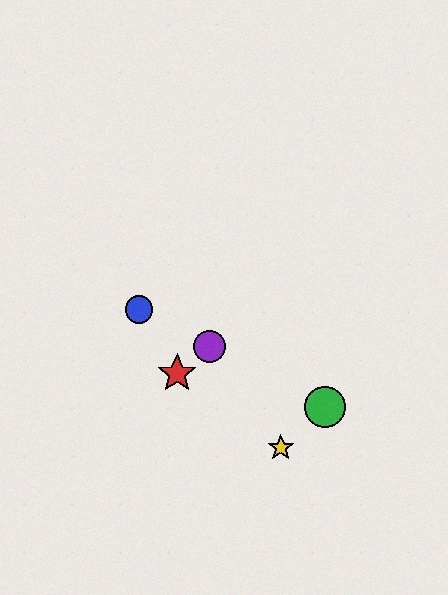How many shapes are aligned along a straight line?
3 shapes (the blue circle, the green circle, the purple circle) are aligned along a straight line.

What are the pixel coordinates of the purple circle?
The purple circle is at (209, 346).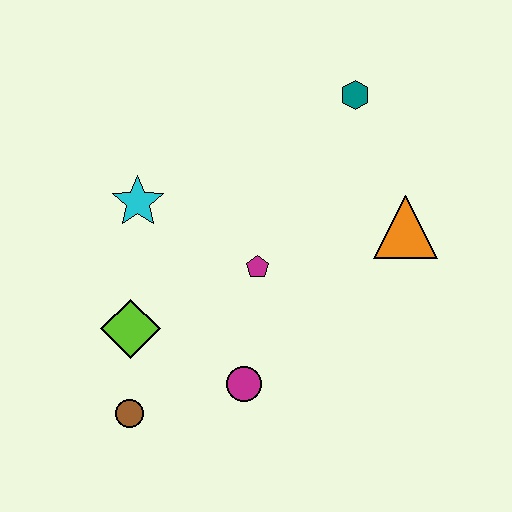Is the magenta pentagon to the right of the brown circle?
Yes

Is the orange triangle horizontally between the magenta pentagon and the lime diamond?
No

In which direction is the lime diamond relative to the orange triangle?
The lime diamond is to the left of the orange triangle.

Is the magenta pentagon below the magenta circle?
No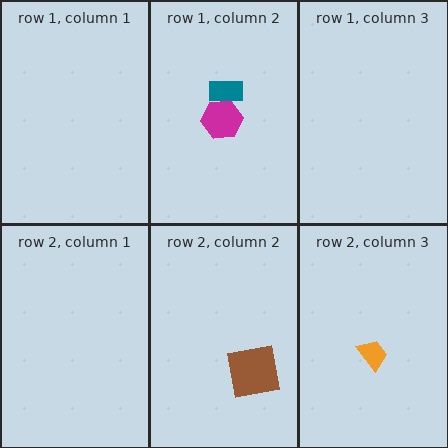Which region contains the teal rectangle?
The row 1, column 2 region.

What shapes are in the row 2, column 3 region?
The orange trapezoid.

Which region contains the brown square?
The row 2, column 2 region.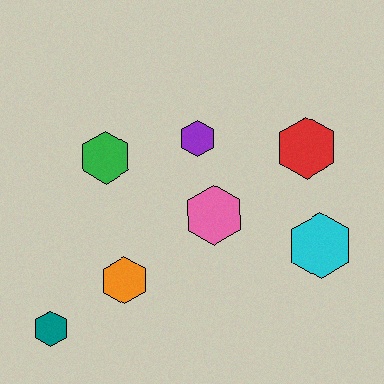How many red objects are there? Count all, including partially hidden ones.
There is 1 red object.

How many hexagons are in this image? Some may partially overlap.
There are 7 hexagons.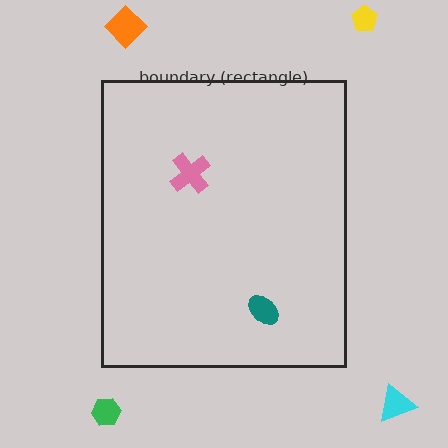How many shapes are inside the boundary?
2 inside, 4 outside.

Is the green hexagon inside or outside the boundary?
Outside.